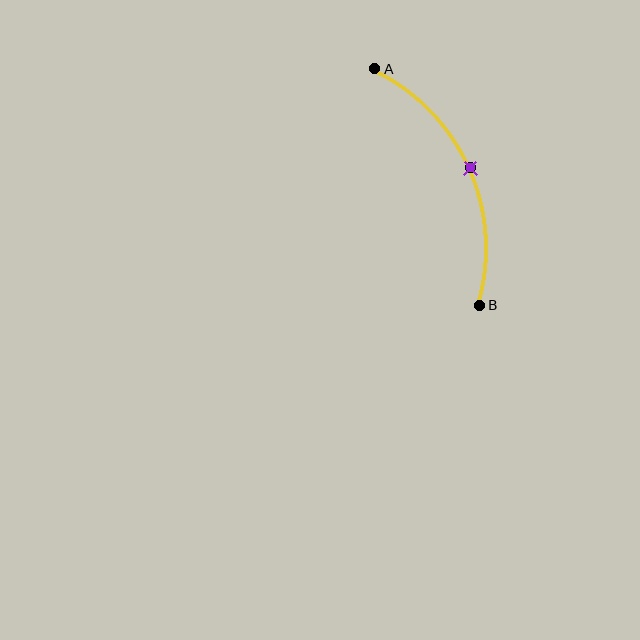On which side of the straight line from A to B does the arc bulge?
The arc bulges to the right of the straight line connecting A and B.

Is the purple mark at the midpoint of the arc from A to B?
Yes. The purple mark lies on the arc at equal arc-length from both A and B — it is the arc midpoint.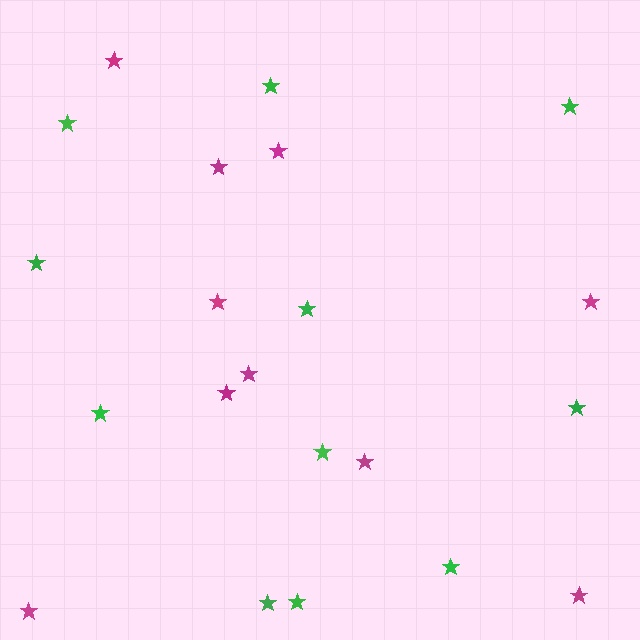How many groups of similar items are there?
There are 2 groups: one group of green stars (11) and one group of magenta stars (10).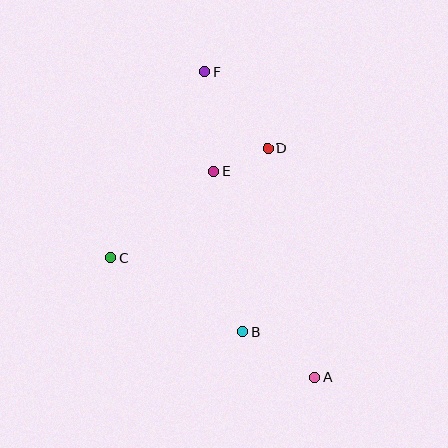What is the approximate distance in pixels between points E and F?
The distance between E and F is approximately 100 pixels.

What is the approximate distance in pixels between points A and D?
The distance between A and D is approximately 235 pixels.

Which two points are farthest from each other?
Points A and F are farthest from each other.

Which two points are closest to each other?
Points D and E are closest to each other.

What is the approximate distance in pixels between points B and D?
The distance between B and D is approximately 185 pixels.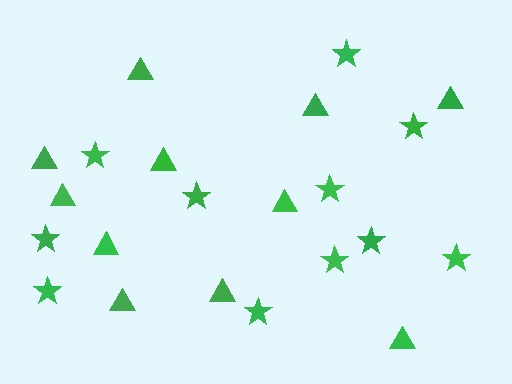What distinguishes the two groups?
There are 2 groups: one group of stars (11) and one group of triangles (11).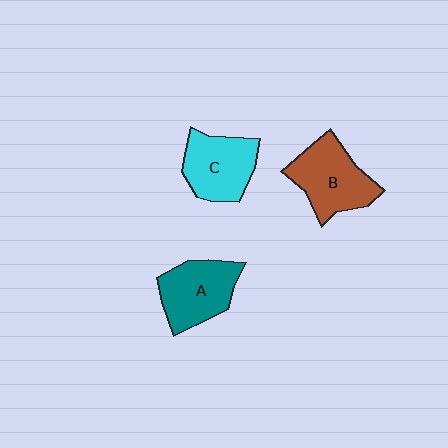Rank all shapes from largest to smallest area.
From largest to smallest: B (brown), A (teal), C (cyan).